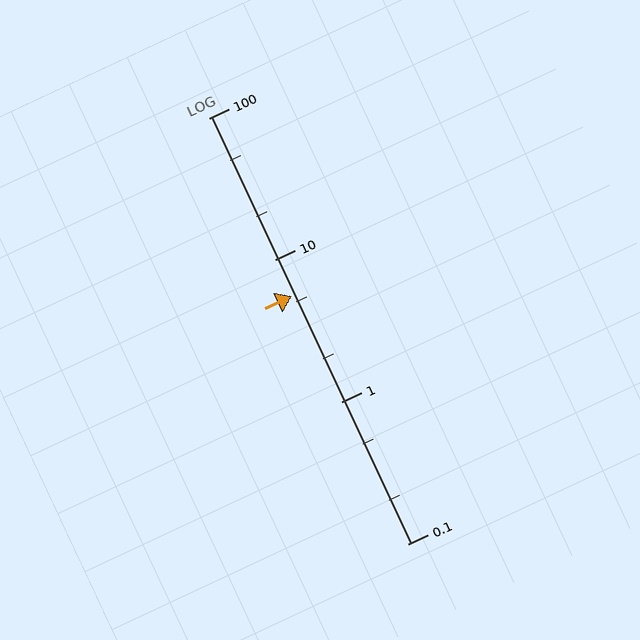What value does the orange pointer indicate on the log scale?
The pointer indicates approximately 5.6.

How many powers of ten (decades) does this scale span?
The scale spans 3 decades, from 0.1 to 100.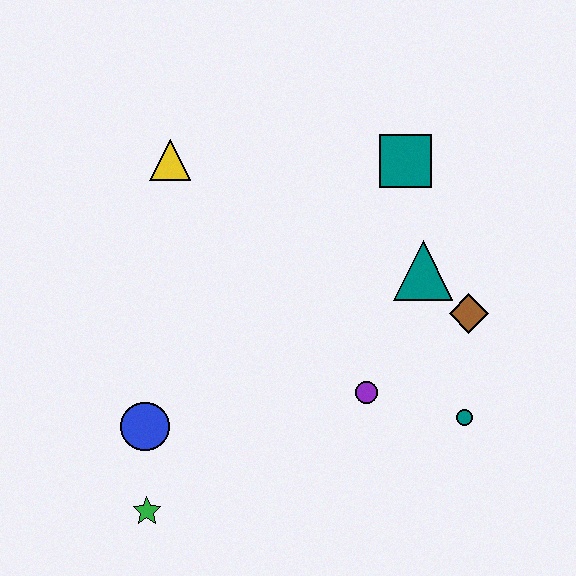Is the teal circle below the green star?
No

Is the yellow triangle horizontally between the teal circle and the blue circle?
Yes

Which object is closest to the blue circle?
The green star is closest to the blue circle.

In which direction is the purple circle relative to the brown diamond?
The purple circle is to the left of the brown diamond.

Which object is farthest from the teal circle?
The yellow triangle is farthest from the teal circle.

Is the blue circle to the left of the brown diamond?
Yes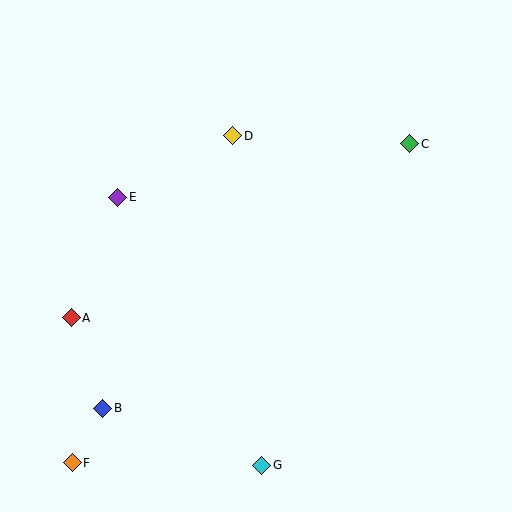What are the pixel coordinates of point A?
Point A is at (71, 318).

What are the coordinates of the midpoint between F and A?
The midpoint between F and A is at (72, 390).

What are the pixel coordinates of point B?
Point B is at (103, 408).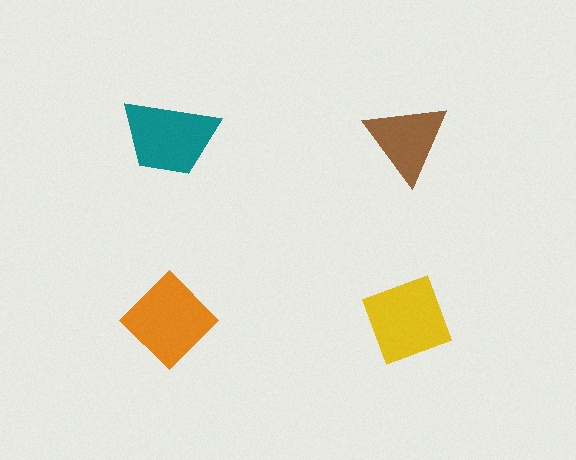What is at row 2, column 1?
An orange diamond.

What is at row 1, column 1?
A teal trapezoid.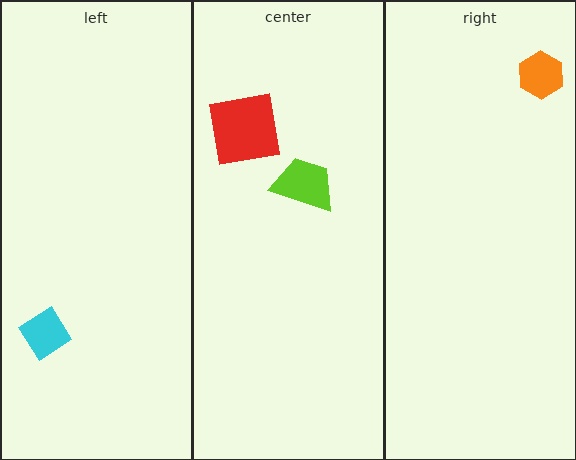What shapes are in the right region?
The orange hexagon.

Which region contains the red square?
The center region.